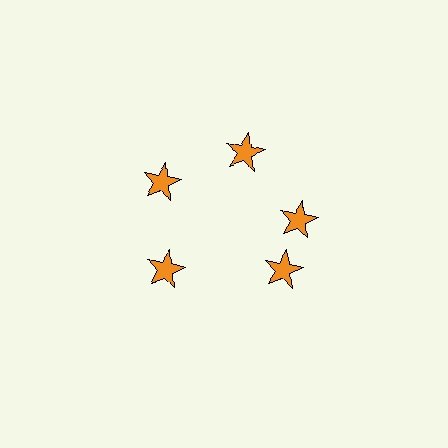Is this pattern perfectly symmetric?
No. The 5 orange stars are arranged in a ring, but one element near the 5 o'clock position is rotated out of alignment along the ring, breaking the 5-fold rotational symmetry.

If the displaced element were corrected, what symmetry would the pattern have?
It would have 5-fold rotational symmetry — the pattern would map onto itself every 72 degrees.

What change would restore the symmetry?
The symmetry would be restored by rotating it back into even spacing with its neighbors so that all 5 stars sit at equal angles and equal distance from the center.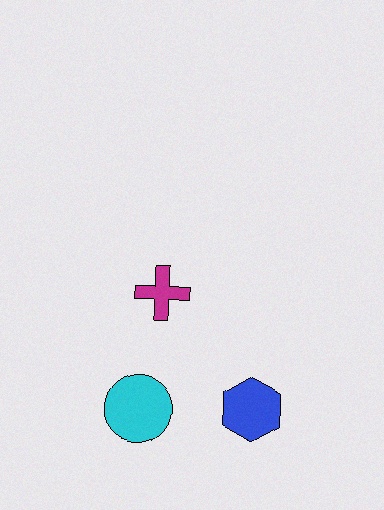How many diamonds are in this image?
There are no diamonds.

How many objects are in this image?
There are 3 objects.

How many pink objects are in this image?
There are no pink objects.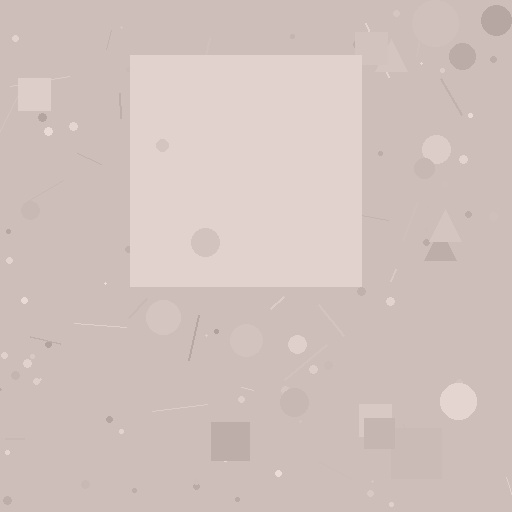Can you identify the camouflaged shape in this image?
The camouflaged shape is a square.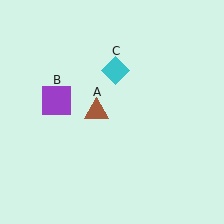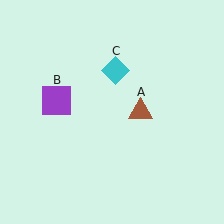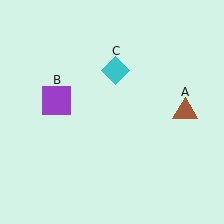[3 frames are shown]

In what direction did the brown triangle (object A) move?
The brown triangle (object A) moved right.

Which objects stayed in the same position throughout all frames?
Purple square (object B) and cyan diamond (object C) remained stationary.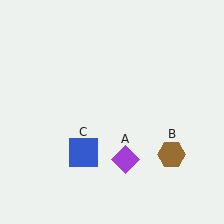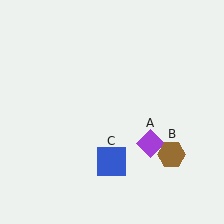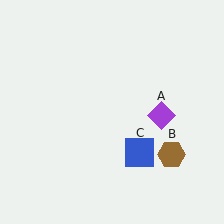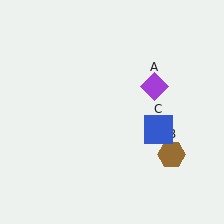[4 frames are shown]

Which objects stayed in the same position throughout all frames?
Brown hexagon (object B) remained stationary.